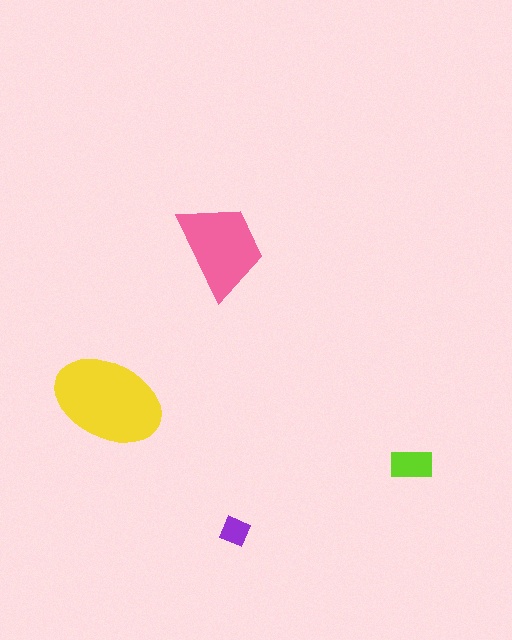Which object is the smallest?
The purple diamond.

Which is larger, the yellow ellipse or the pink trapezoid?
The yellow ellipse.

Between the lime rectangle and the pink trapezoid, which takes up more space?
The pink trapezoid.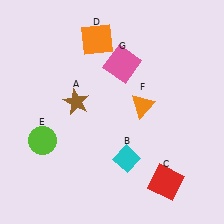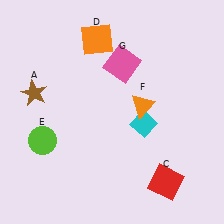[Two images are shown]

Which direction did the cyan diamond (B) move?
The cyan diamond (B) moved up.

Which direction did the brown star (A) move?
The brown star (A) moved left.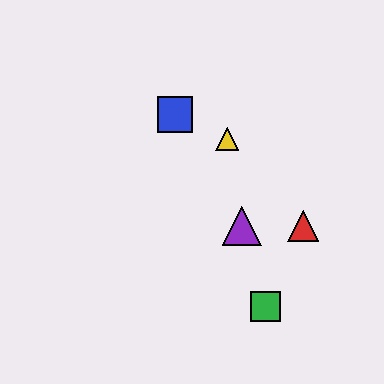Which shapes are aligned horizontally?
The red triangle, the purple triangle are aligned horizontally.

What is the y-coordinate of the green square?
The green square is at y≈307.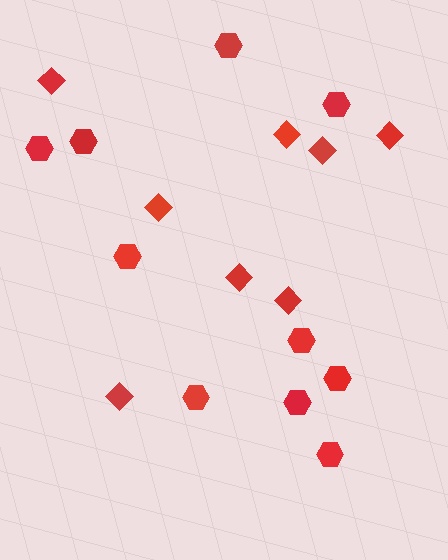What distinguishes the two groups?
There are 2 groups: one group of diamonds (8) and one group of hexagons (10).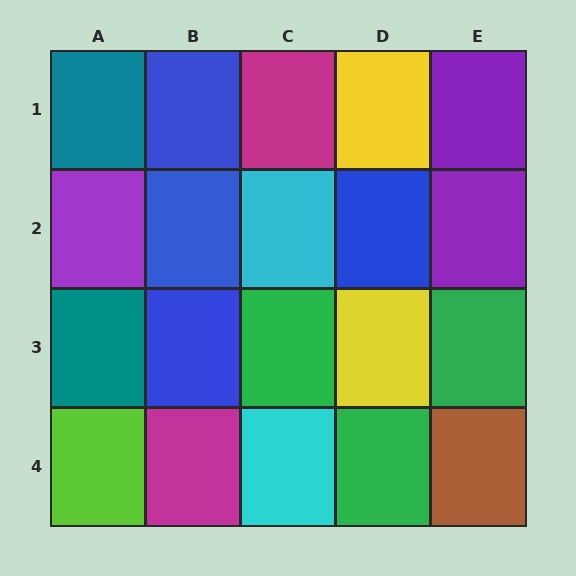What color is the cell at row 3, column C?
Green.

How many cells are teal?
2 cells are teal.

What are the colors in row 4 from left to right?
Lime, magenta, cyan, green, brown.